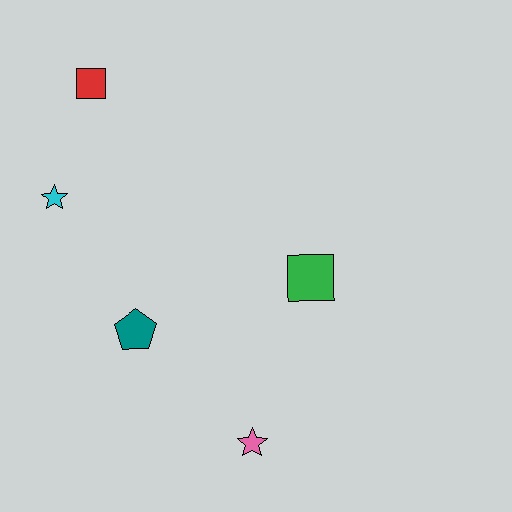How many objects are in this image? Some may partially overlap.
There are 5 objects.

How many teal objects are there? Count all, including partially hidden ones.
There is 1 teal object.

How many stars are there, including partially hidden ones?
There are 2 stars.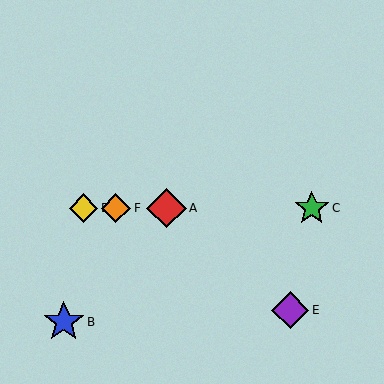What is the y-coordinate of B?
Object B is at y≈322.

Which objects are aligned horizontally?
Objects A, C, D, F are aligned horizontally.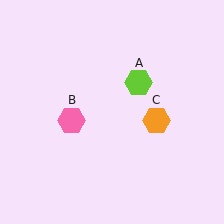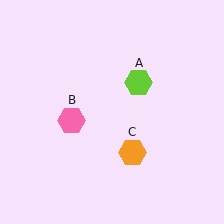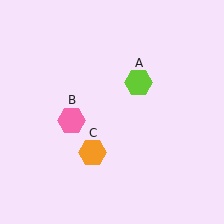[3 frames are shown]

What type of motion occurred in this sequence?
The orange hexagon (object C) rotated clockwise around the center of the scene.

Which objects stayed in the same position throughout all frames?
Lime hexagon (object A) and pink hexagon (object B) remained stationary.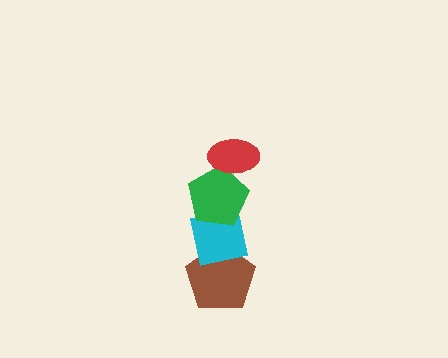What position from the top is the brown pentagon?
The brown pentagon is 4th from the top.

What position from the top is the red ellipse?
The red ellipse is 1st from the top.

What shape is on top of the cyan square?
The green pentagon is on top of the cyan square.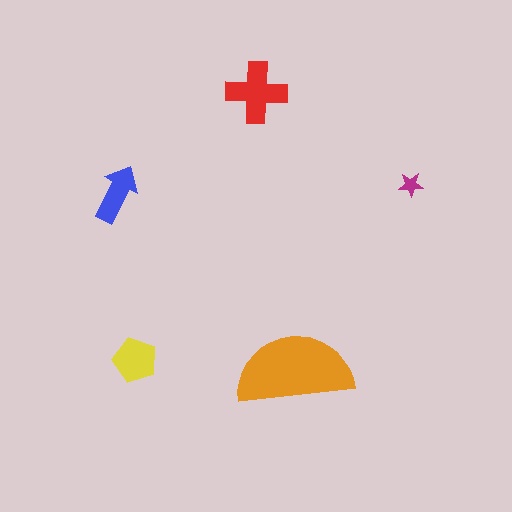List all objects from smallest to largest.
The magenta star, the blue arrow, the yellow pentagon, the red cross, the orange semicircle.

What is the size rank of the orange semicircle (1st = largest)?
1st.